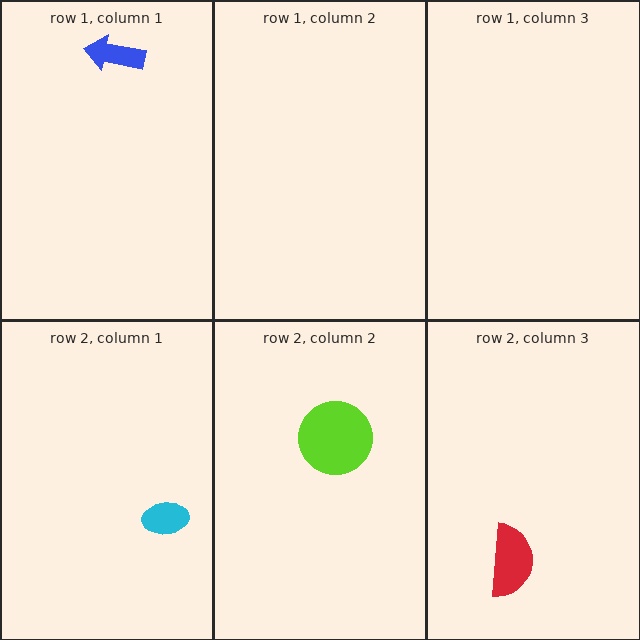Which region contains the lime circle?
The row 2, column 2 region.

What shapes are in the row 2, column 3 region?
The red semicircle.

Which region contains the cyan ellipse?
The row 2, column 1 region.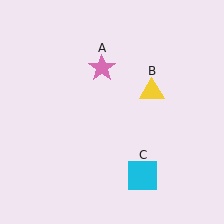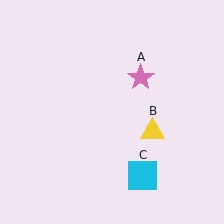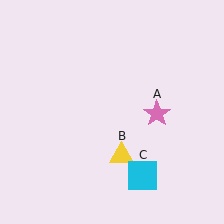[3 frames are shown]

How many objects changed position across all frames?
2 objects changed position: pink star (object A), yellow triangle (object B).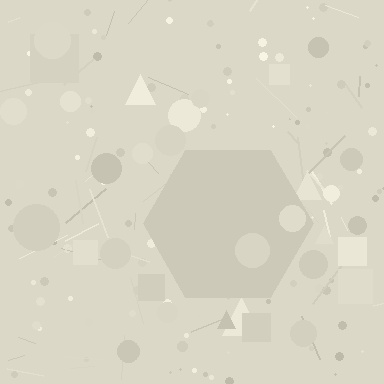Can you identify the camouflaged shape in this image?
The camouflaged shape is a hexagon.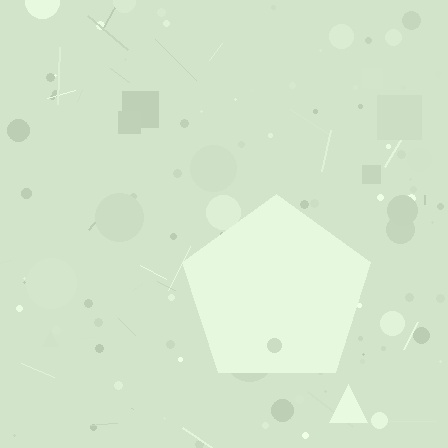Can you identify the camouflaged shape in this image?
The camouflaged shape is a pentagon.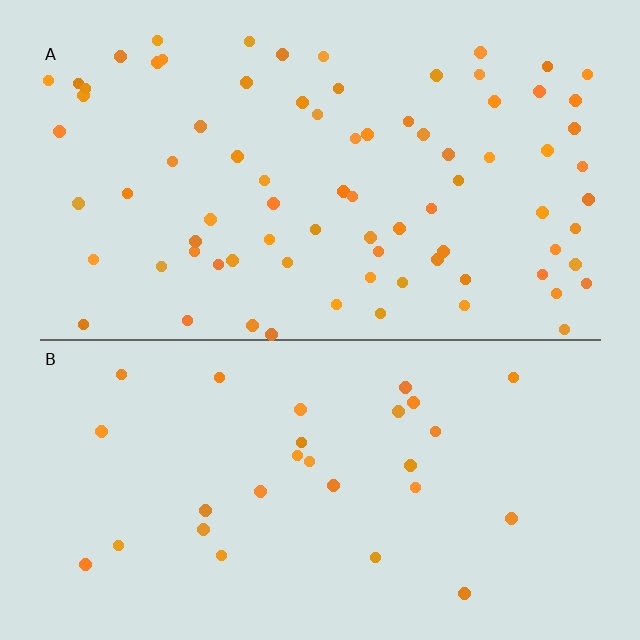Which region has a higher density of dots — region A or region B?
A (the top).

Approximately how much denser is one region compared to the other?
Approximately 2.8× — region A over region B.